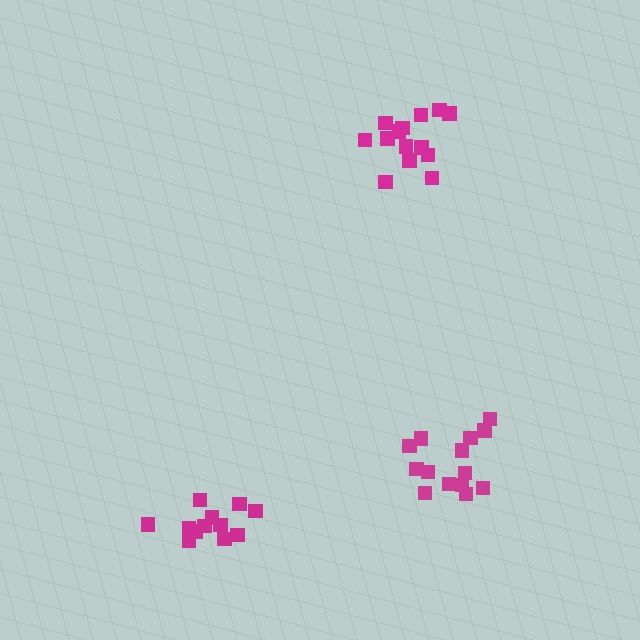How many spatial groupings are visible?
There are 3 spatial groupings.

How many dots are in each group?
Group 1: 15 dots, Group 2: 14 dots, Group 3: 12 dots (41 total).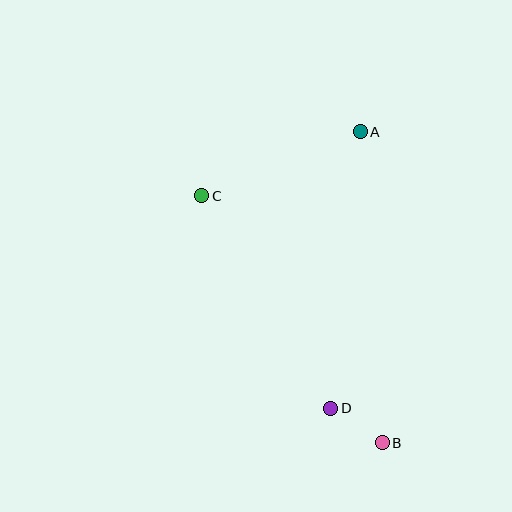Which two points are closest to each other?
Points B and D are closest to each other.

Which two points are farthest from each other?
Points A and B are farthest from each other.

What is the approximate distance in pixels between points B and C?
The distance between B and C is approximately 306 pixels.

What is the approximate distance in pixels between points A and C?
The distance between A and C is approximately 171 pixels.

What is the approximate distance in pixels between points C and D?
The distance between C and D is approximately 248 pixels.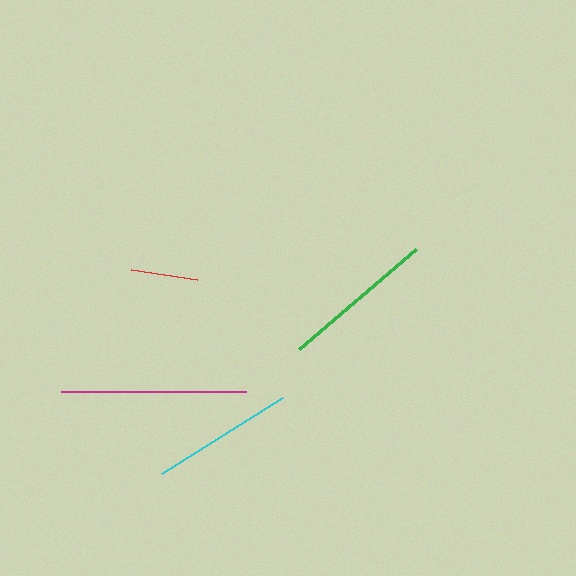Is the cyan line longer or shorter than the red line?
The cyan line is longer than the red line.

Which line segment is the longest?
The magenta line is the longest at approximately 186 pixels.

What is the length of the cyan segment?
The cyan segment is approximately 143 pixels long.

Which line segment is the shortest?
The red line is the shortest at approximately 67 pixels.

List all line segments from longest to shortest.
From longest to shortest: magenta, green, cyan, red.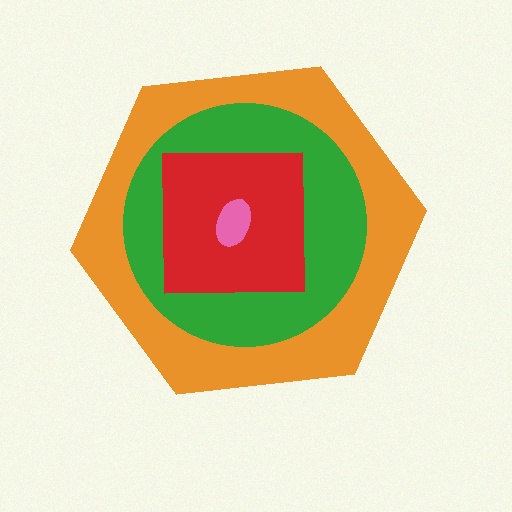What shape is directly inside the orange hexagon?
The green circle.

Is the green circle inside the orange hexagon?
Yes.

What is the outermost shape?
The orange hexagon.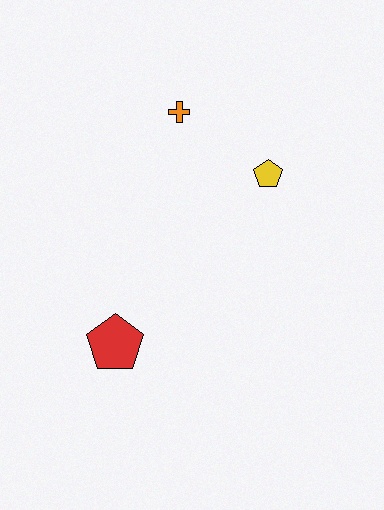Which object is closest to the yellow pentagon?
The orange cross is closest to the yellow pentagon.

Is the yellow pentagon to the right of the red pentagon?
Yes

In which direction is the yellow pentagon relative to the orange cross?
The yellow pentagon is to the right of the orange cross.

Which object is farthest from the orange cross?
The red pentagon is farthest from the orange cross.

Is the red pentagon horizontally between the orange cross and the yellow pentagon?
No